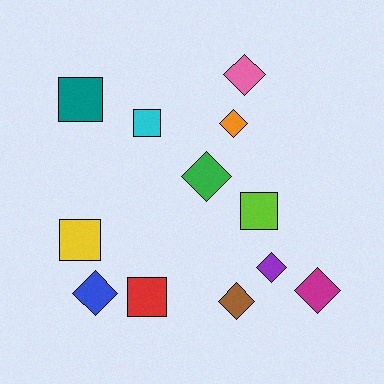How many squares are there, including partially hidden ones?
There are 5 squares.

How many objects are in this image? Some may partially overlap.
There are 12 objects.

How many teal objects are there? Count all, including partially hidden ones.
There is 1 teal object.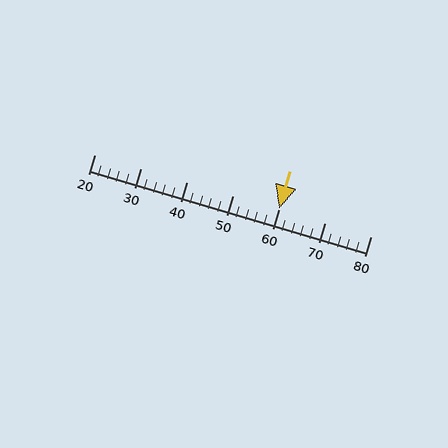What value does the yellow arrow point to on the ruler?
The yellow arrow points to approximately 60.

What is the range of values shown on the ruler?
The ruler shows values from 20 to 80.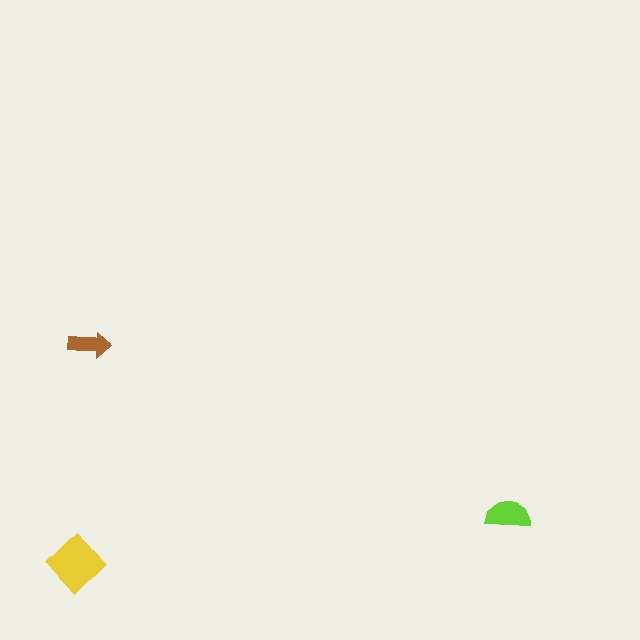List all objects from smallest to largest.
The brown arrow, the lime semicircle, the yellow diamond.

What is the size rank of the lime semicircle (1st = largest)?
2nd.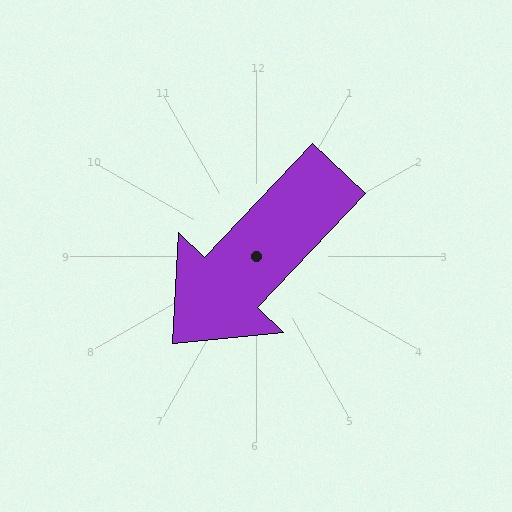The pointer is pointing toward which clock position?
Roughly 7 o'clock.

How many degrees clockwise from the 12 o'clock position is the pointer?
Approximately 223 degrees.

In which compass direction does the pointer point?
Southwest.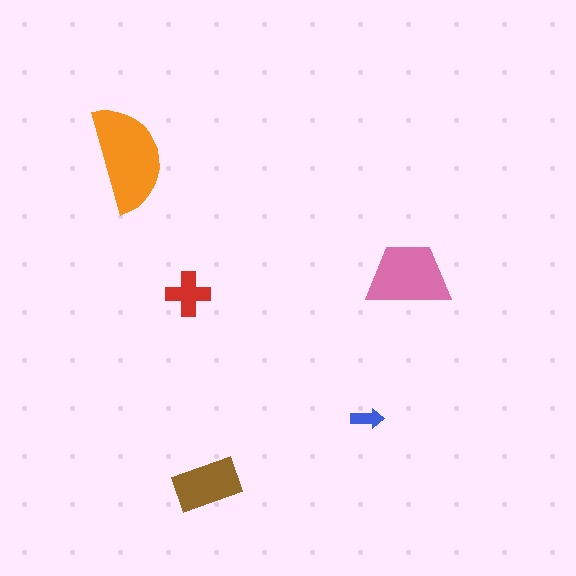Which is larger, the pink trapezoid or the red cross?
The pink trapezoid.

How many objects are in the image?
There are 5 objects in the image.